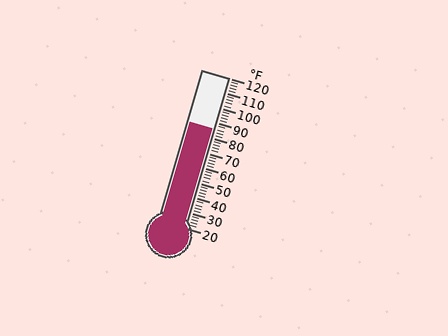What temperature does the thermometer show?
The thermometer shows approximately 86°F.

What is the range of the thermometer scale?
The thermometer scale ranges from 20°F to 120°F.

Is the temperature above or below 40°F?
The temperature is above 40°F.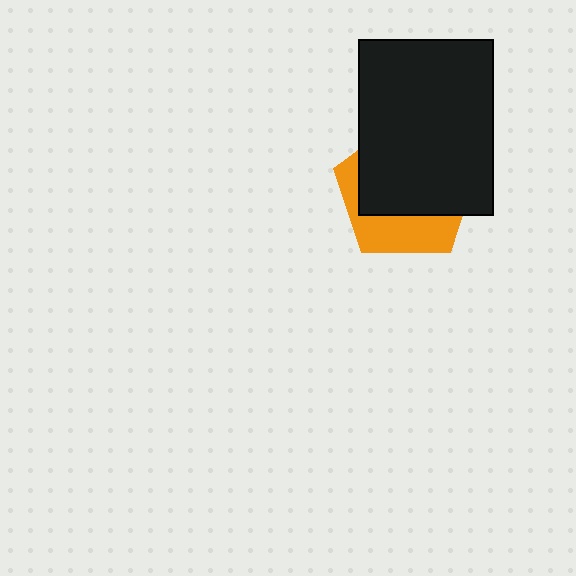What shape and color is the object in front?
The object in front is a black rectangle.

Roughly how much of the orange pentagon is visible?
A small part of it is visible (roughly 35%).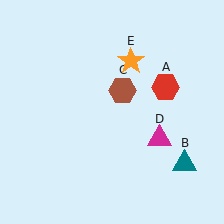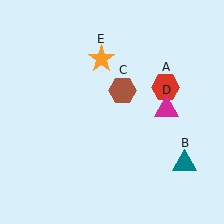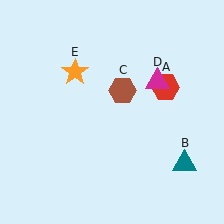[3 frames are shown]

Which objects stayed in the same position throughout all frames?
Red hexagon (object A) and teal triangle (object B) and brown hexagon (object C) remained stationary.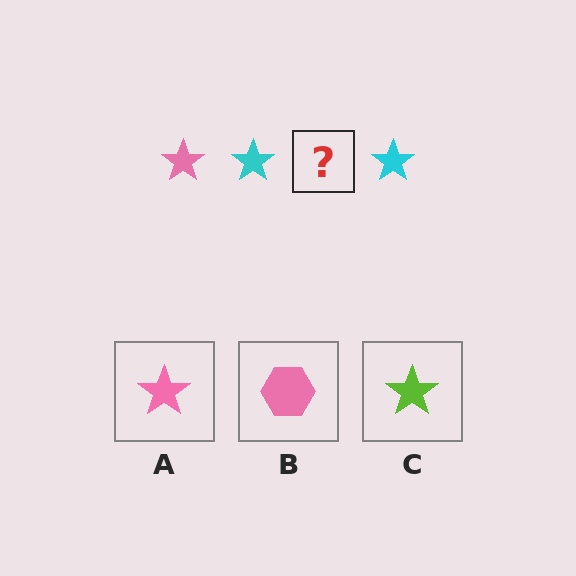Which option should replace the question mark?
Option A.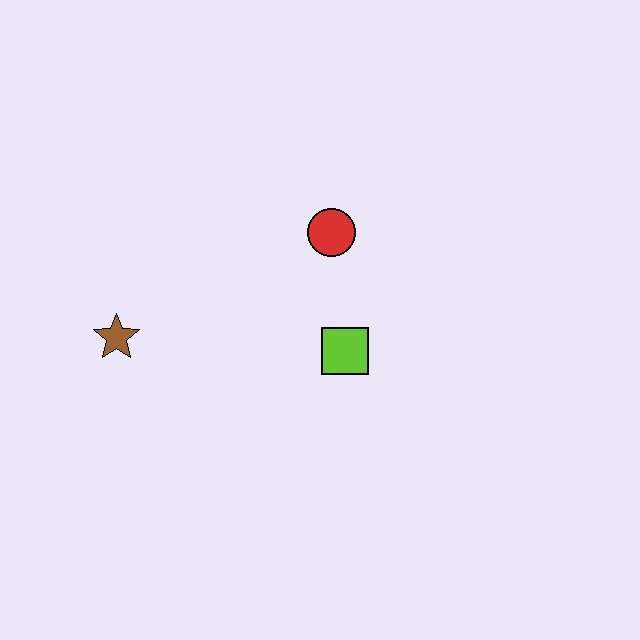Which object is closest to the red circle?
The lime square is closest to the red circle.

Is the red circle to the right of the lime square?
No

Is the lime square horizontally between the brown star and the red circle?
No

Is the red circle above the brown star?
Yes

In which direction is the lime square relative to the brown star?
The lime square is to the right of the brown star.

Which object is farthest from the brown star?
The red circle is farthest from the brown star.